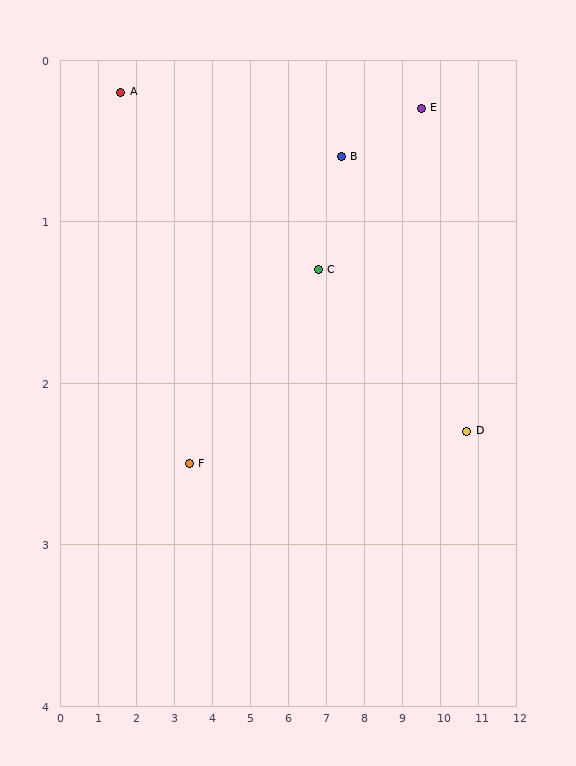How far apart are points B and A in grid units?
Points B and A are about 5.8 grid units apart.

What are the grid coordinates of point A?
Point A is at approximately (1.6, 0.2).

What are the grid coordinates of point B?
Point B is at approximately (7.4, 0.6).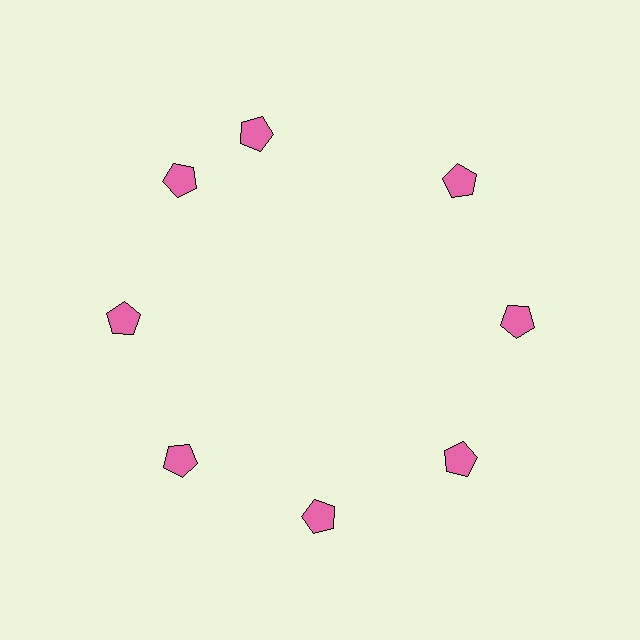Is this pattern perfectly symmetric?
No. The 8 pink pentagons are arranged in a ring, but one element near the 12 o'clock position is rotated out of alignment along the ring, breaking the 8-fold rotational symmetry.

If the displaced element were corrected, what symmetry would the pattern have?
It would have 8-fold rotational symmetry — the pattern would map onto itself every 45 degrees.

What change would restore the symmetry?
The symmetry would be restored by rotating it back into even spacing with its neighbors so that all 8 pentagons sit at equal angles and equal distance from the center.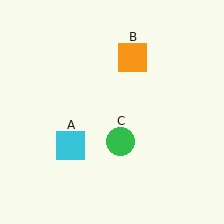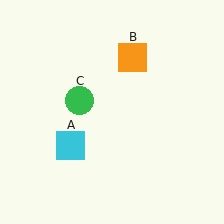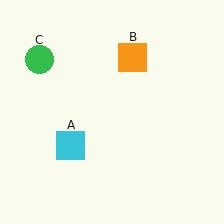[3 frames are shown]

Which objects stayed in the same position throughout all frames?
Cyan square (object A) and orange square (object B) remained stationary.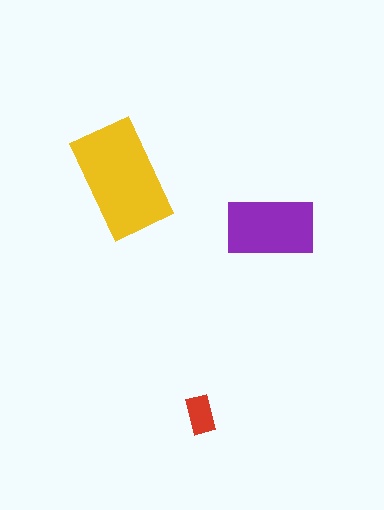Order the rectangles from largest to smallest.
the yellow one, the purple one, the red one.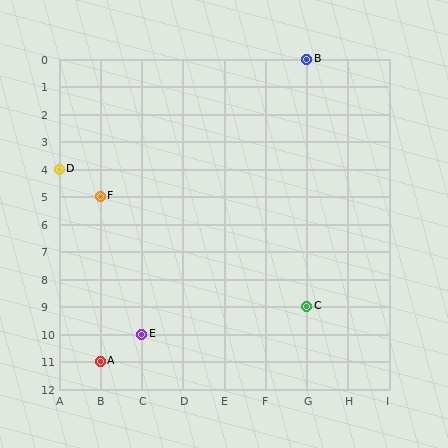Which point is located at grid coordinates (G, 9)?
Point C is at (G, 9).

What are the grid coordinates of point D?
Point D is at grid coordinates (A, 4).